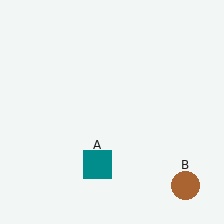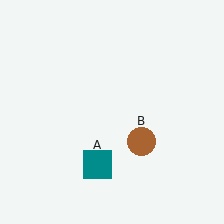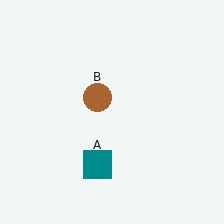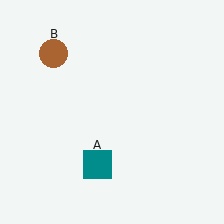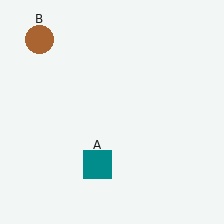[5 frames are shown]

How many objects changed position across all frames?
1 object changed position: brown circle (object B).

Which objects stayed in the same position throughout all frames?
Teal square (object A) remained stationary.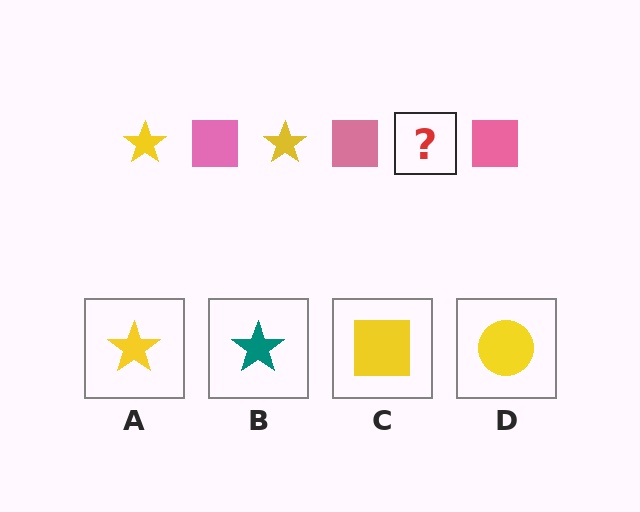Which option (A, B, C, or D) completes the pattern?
A.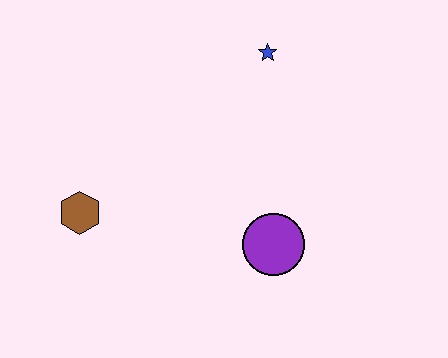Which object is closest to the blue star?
The purple circle is closest to the blue star.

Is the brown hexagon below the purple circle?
No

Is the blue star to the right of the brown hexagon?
Yes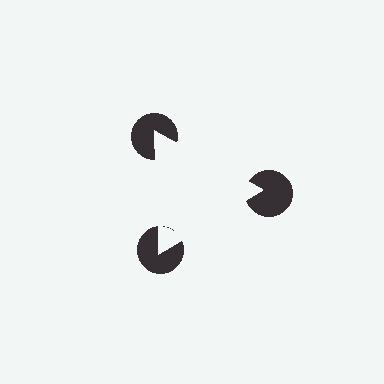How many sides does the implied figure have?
3 sides.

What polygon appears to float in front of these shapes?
An illusory triangle — its edges are inferred from the aligned wedge cuts in the pac-man discs, not physically drawn.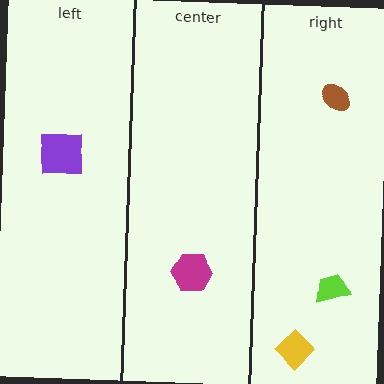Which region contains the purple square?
The left region.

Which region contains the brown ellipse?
The right region.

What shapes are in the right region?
The lime trapezoid, the yellow diamond, the brown ellipse.